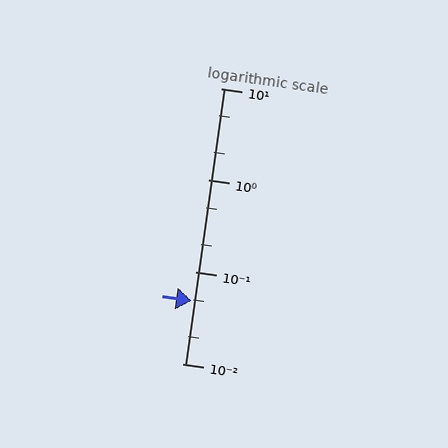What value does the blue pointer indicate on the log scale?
The pointer indicates approximately 0.048.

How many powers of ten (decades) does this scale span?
The scale spans 3 decades, from 0.01 to 10.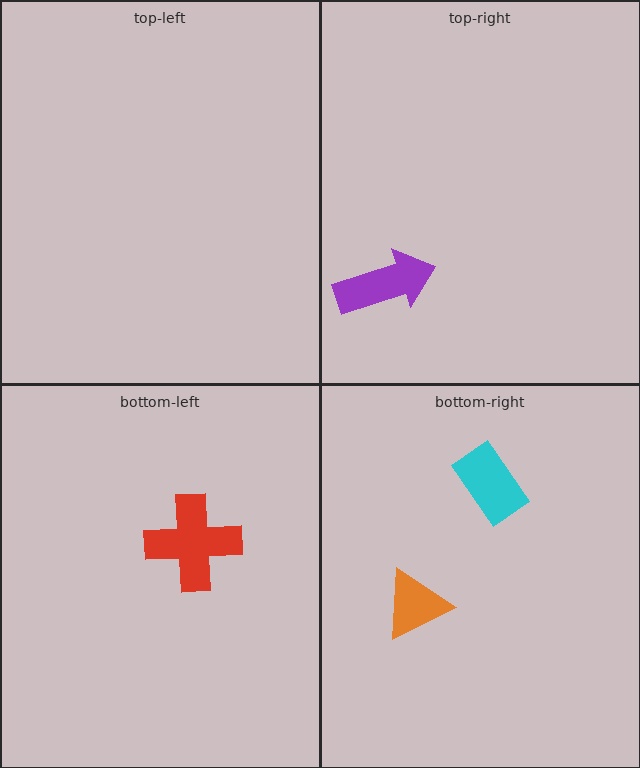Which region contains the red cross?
The bottom-left region.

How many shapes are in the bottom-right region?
2.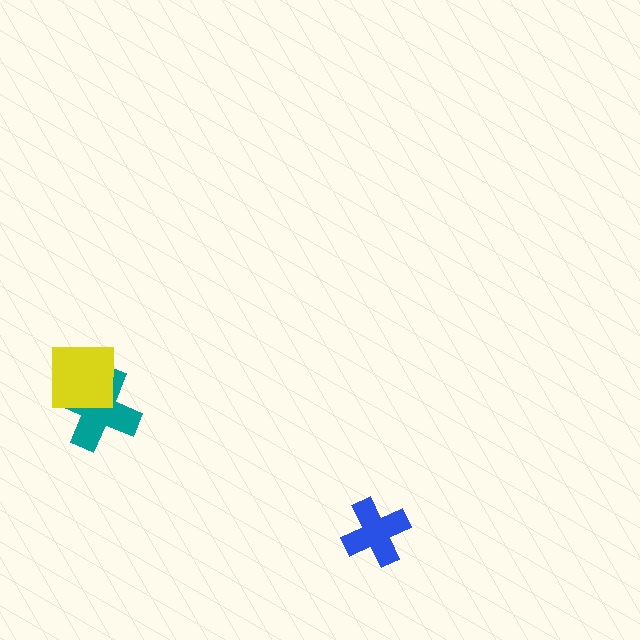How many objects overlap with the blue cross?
0 objects overlap with the blue cross.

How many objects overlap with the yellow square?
1 object overlaps with the yellow square.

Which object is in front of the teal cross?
The yellow square is in front of the teal cross.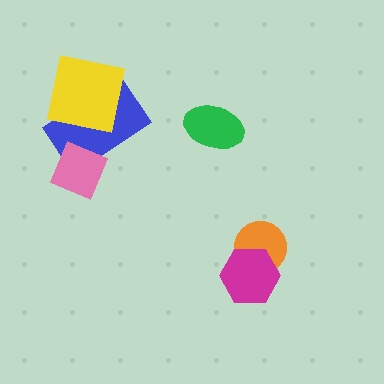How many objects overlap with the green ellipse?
0 objects overlap with the green ellipse.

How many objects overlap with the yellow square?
1 object overlaps with the yellow square.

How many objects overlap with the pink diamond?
1 object overlaps with the pink diamond.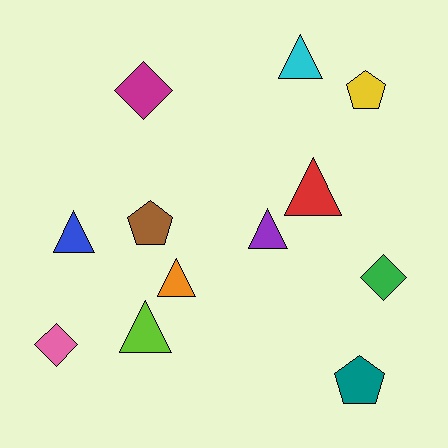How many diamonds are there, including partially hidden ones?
There are 3 diamonds.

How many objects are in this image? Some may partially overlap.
There are 12 objects.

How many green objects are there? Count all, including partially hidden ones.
There is 1 green object.